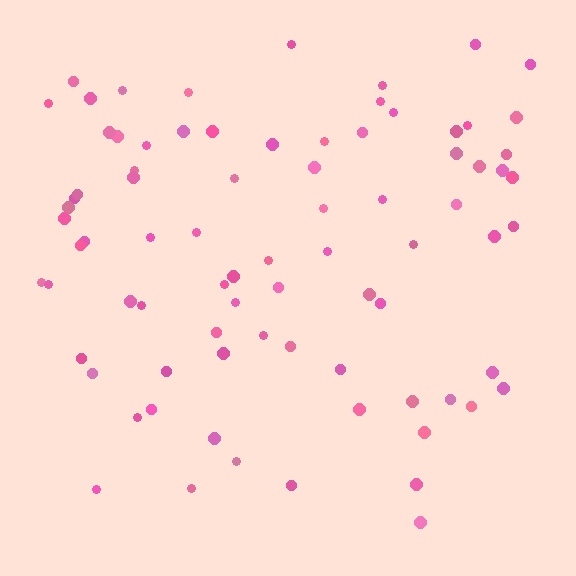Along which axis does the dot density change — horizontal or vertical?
Vertical.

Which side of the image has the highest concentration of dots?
The top.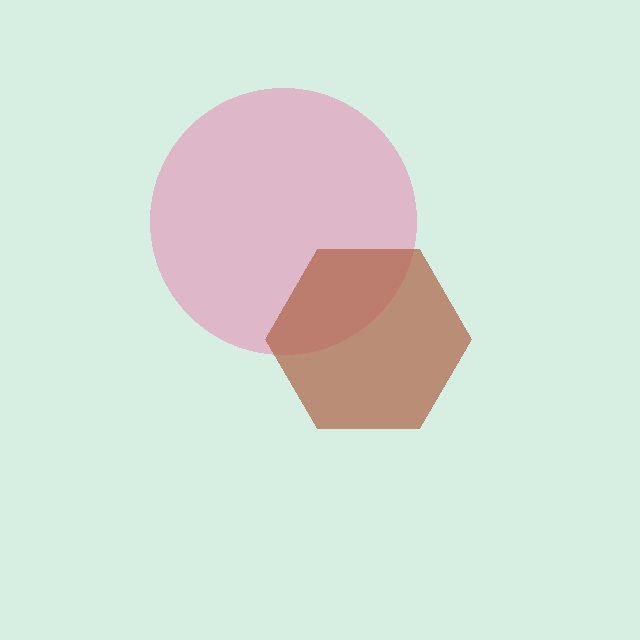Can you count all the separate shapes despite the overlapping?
Yes, there are 2 separate shapes.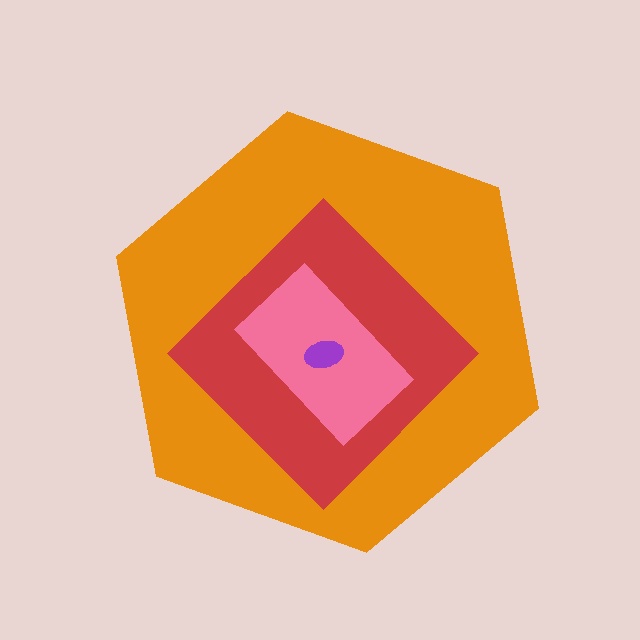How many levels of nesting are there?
4.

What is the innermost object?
The purple ellipse.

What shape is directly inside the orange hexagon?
The red diamond.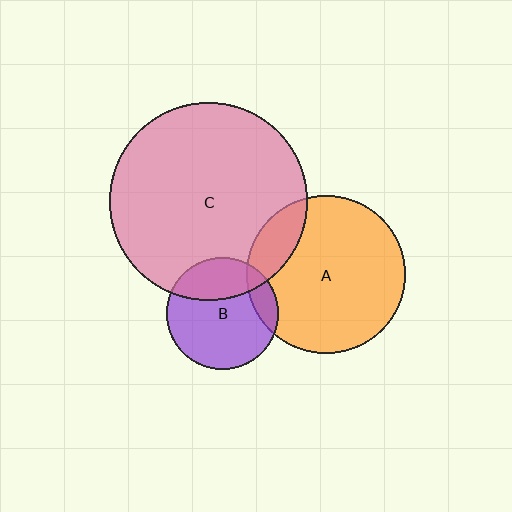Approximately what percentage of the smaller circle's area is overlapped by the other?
Approximately 30%.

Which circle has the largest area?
Circle C (pink).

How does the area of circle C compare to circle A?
Approximately 1.5 times.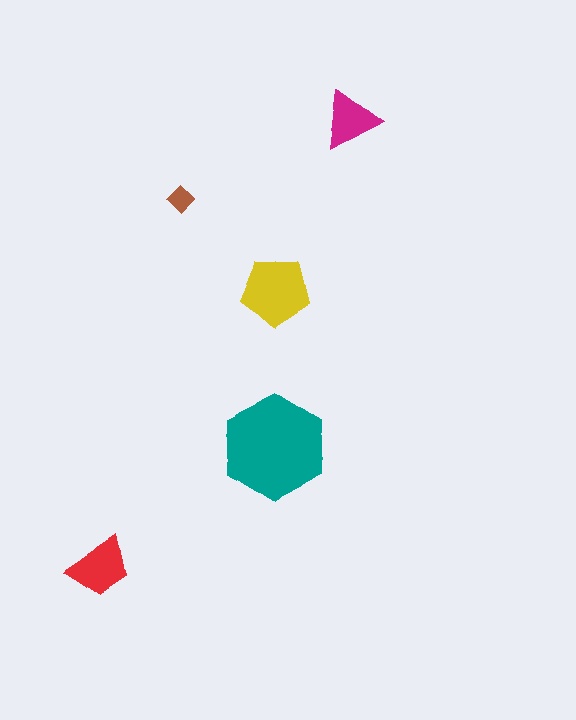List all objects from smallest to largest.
The brown diamond, the magenta triangle, the red trapezoid, the yellow pentagon, the teal hexagon.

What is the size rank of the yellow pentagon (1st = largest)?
2nd.